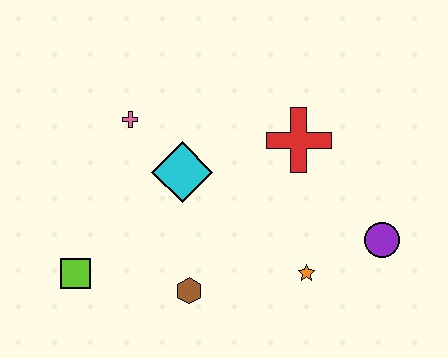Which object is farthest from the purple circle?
The lime square is farthest from the purple circle.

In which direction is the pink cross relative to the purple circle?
The pink cross is to the left of the purple circle.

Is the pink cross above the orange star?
Yes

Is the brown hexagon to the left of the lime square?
No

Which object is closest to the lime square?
The brown hexagon is closest to the lime square.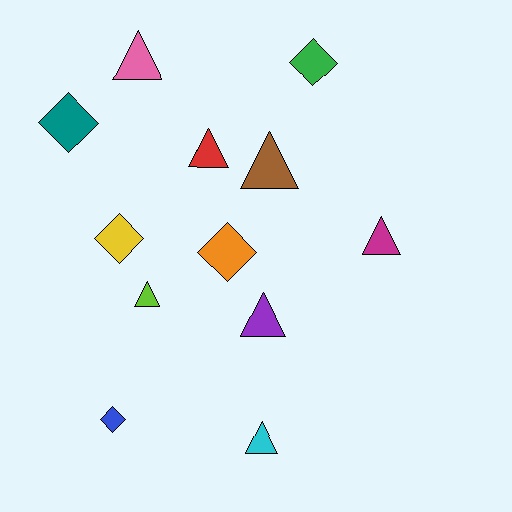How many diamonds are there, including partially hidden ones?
There are 5 diamonds.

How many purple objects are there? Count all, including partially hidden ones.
There is 1 purple object.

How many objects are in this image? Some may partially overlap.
There are 12 objects.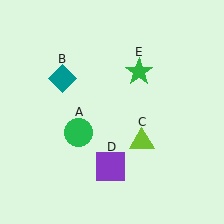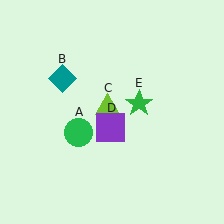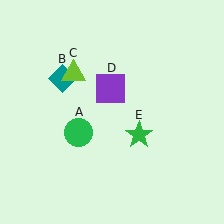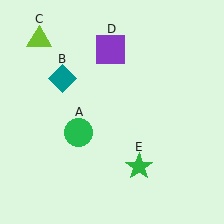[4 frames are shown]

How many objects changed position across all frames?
3 objects changed position: lime triangle (object C), purple square (object D), green star (object E).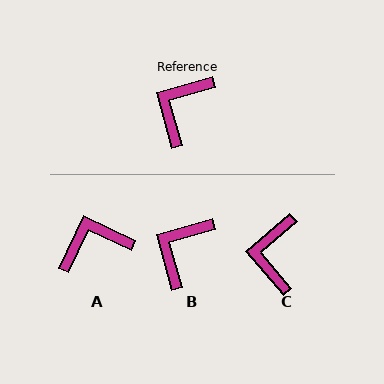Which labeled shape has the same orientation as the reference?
B.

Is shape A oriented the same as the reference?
No, it is off by about 41 degrees.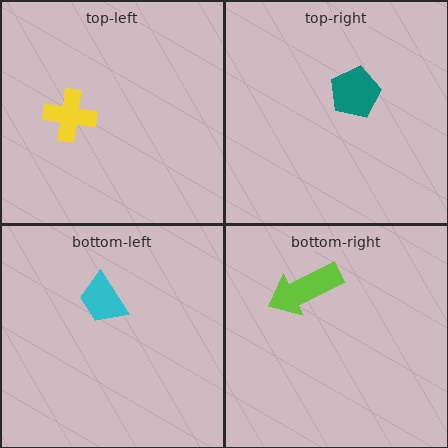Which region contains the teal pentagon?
The top-right region.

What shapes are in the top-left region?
The yellow cross.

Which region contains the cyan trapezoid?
The bottom-left region.